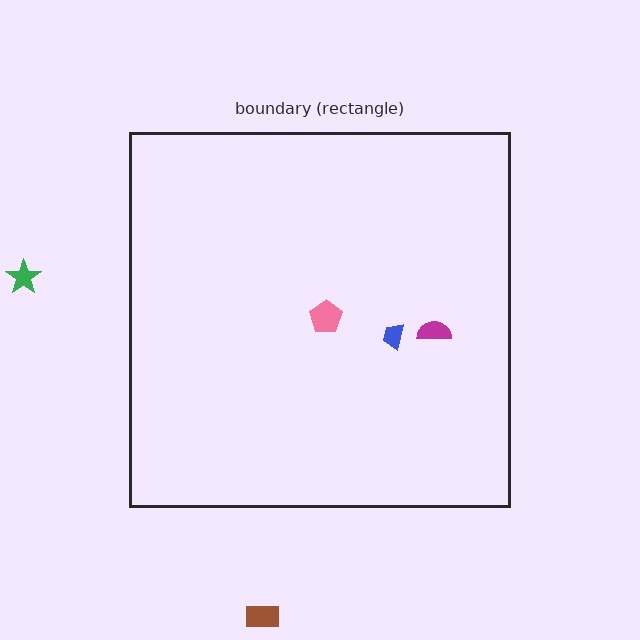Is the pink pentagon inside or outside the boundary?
Inside.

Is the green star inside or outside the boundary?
Outside.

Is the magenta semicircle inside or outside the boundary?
Inside.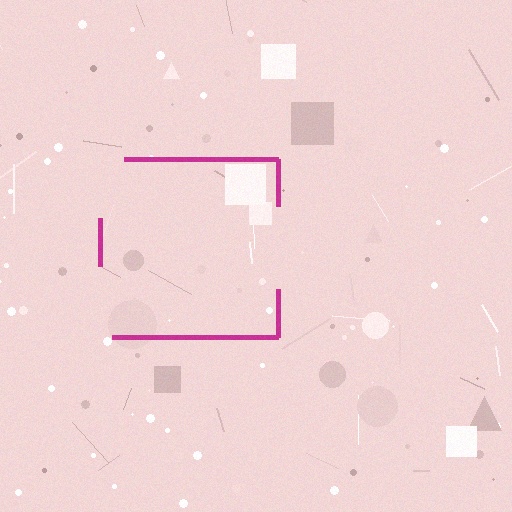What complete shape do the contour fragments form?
The contour fragments form a square.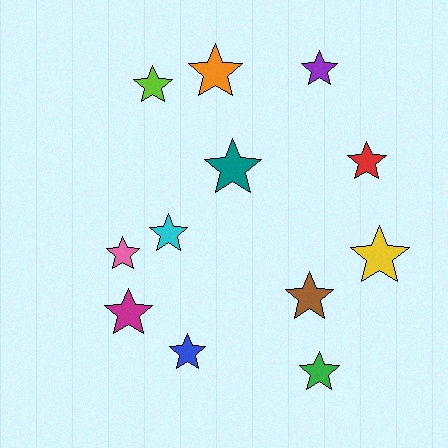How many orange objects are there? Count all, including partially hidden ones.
There is 1 orange object.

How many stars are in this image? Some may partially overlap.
There are 12 stars.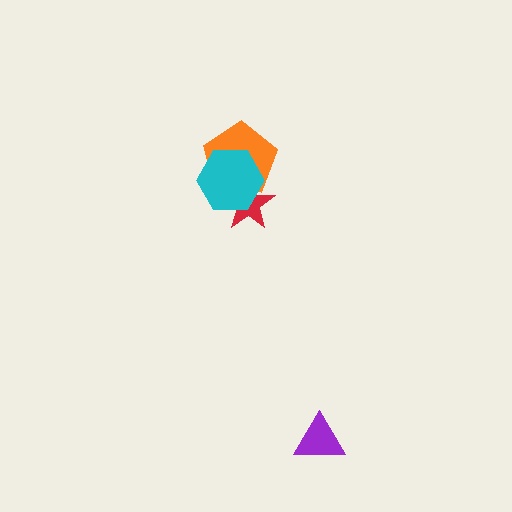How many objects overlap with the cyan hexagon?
2 objects overlap with the cyan hexagon.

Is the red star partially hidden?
Yes, it is partially covered by another shape.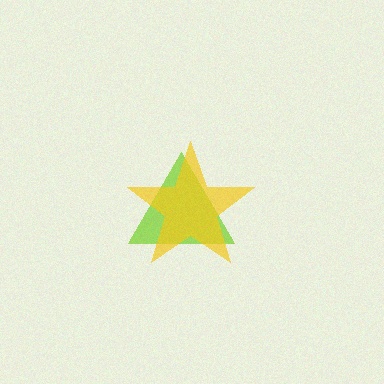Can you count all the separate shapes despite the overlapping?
Yes, there are 2 separate shapes.